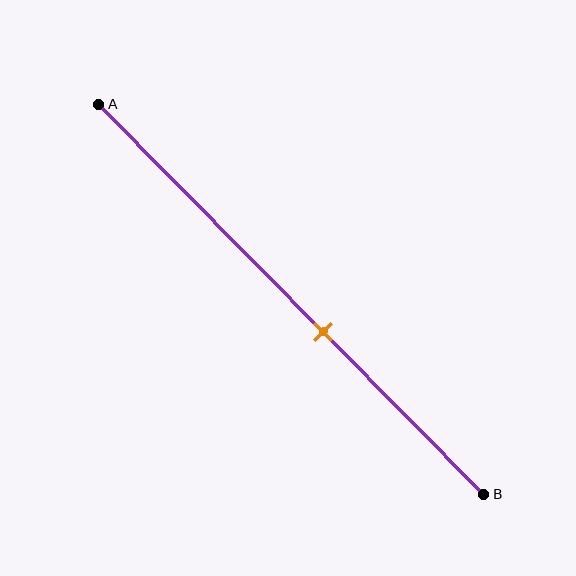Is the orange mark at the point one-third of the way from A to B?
No, the mark is at about 60% from A, not at the 33% one-third point.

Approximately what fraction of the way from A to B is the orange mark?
The orange mark is approximately 60% of the way from A to B.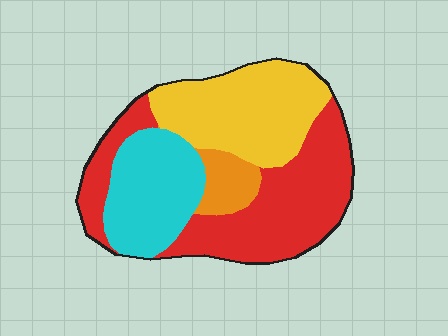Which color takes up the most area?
Red, at roughly 40%.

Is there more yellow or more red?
Red.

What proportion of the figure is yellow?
Yellow takes up between a quarter and a half of the figure.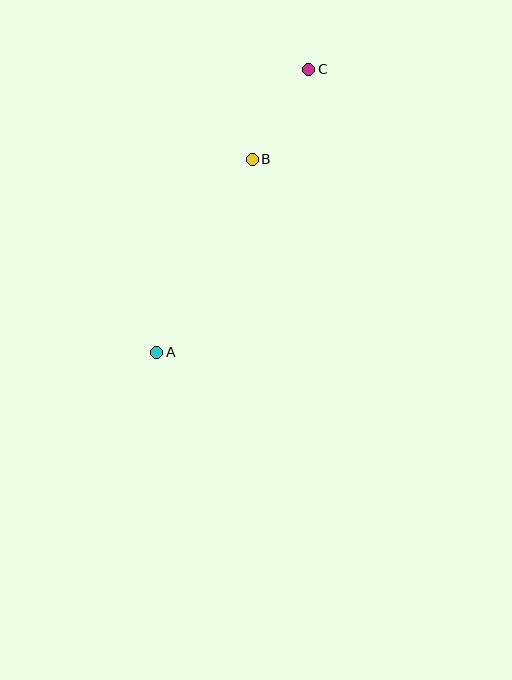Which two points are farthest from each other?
Points A and C are farthest from each other.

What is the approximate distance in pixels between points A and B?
The distance between A and B is approximately 215 pixels.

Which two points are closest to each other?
Points B and C are closest to each other.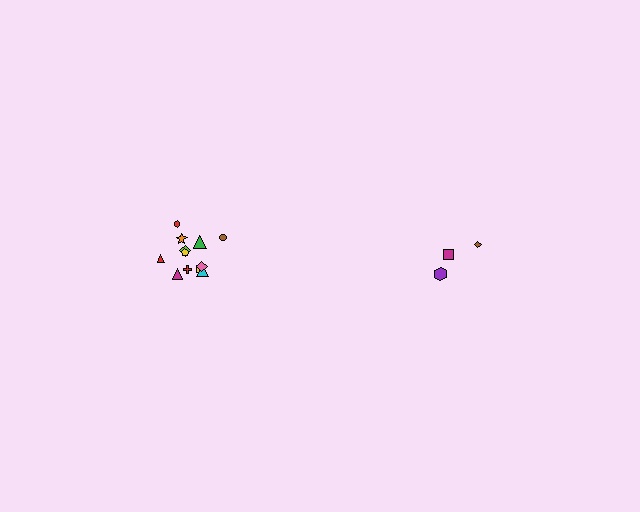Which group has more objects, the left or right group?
The left group.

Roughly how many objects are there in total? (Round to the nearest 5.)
Roughly 15 objects in total.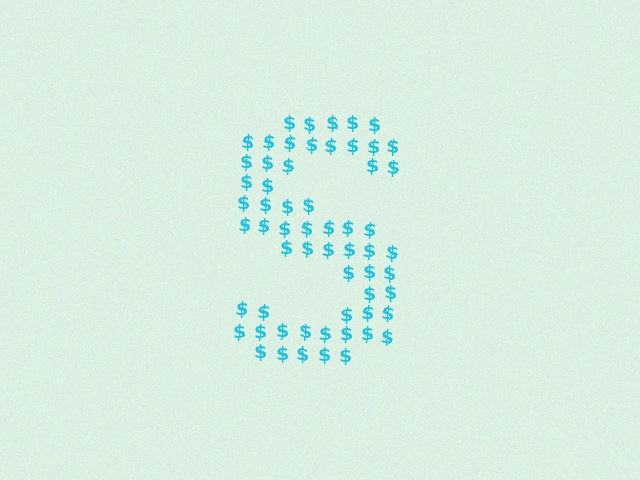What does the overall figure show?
The overall figure shows the letter S.